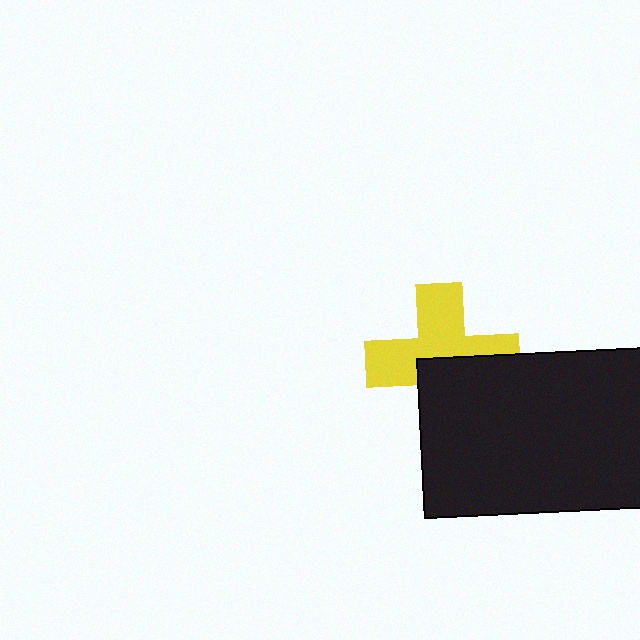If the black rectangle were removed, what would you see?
You would see the complete yellow cross.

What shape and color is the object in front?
The object in front is a black rectangle.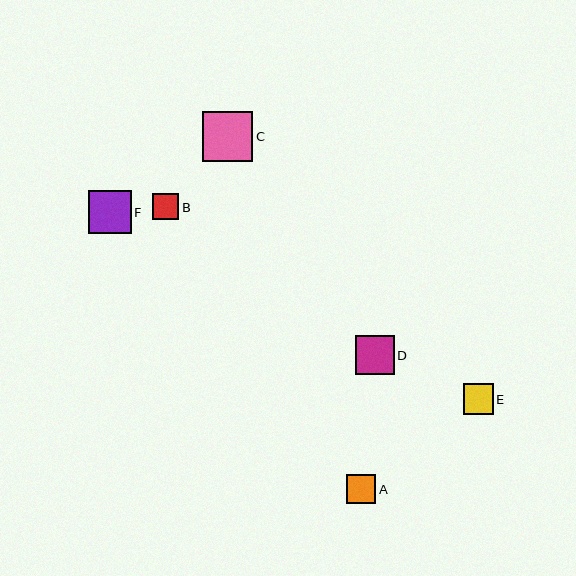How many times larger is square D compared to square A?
Square D is approximately 1.4 times the size of square A.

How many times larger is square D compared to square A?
Square D is approximately 1.4 times the size of square A.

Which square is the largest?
Square C is the largest with a size of approximately 50 pixels.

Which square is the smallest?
Square B is the smallest with a size of approximately 26 pixels.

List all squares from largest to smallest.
From largest to smallest: C, F, D, E, A, B.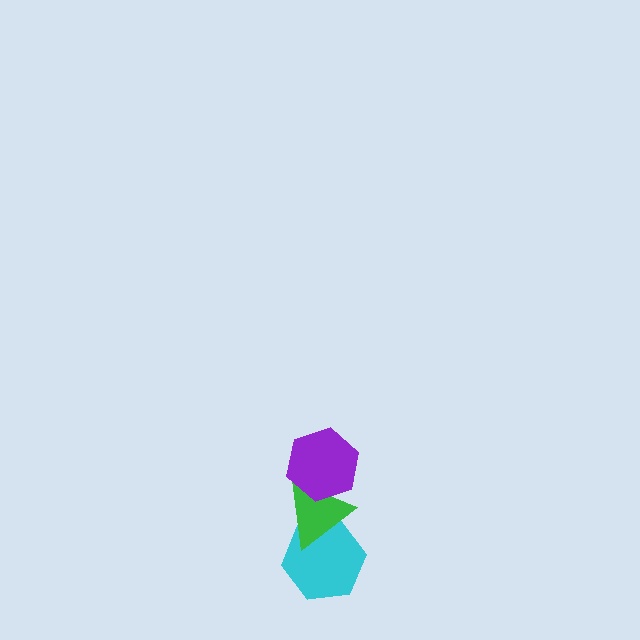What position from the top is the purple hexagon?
The purple hexagon is 1st from the top.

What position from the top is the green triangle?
The green triangle is 2nd from the top.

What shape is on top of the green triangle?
The purple hexagon is on top of the green triangle.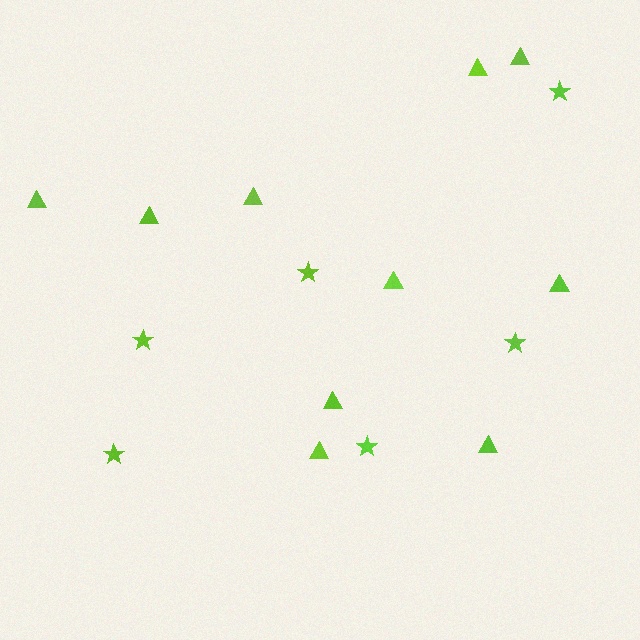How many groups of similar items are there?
There are 2 groups: one group of stars (6) and one group of triangles (10).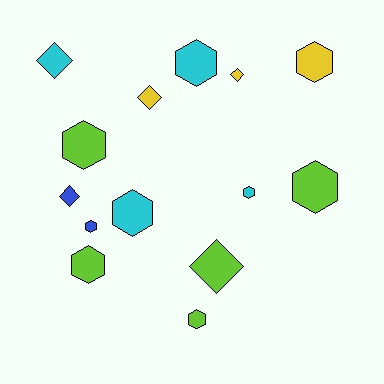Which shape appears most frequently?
Hexagon, with 9 objects.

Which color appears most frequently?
Lime, with 5 objects.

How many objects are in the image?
There are 14 objects.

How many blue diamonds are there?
There is 1 blue diamond.